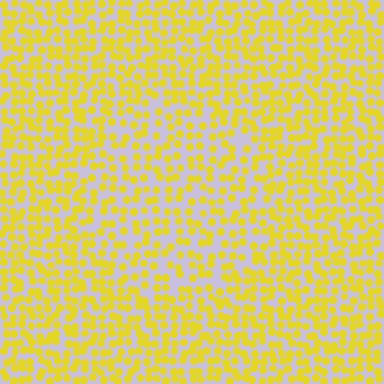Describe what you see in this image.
The image contains small yellow elements arranged at two different densities. A circle-shaped region is visible where the elements are less densely packed than the surrounding area.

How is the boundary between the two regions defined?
The boundary is defined by a change in element density (approximately 1.5x ratio). All elements are the same color, size, and shape.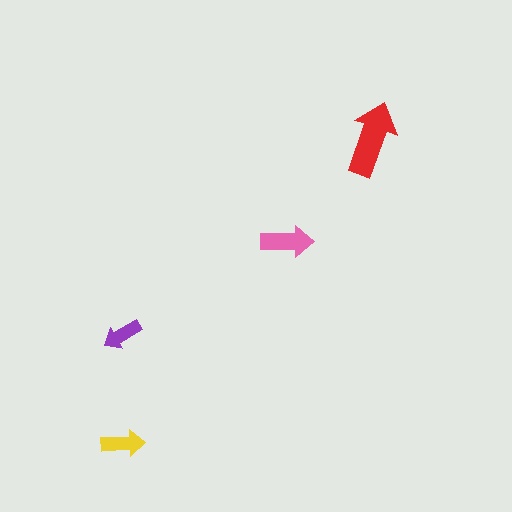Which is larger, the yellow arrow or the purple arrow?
The yellow one.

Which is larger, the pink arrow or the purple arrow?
The pink one.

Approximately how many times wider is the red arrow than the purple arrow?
About 2 times wider.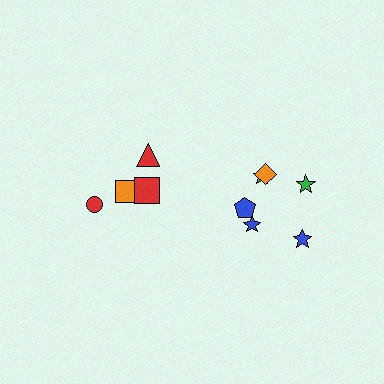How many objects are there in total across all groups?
There are 10 objects.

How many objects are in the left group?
There are 4 objects.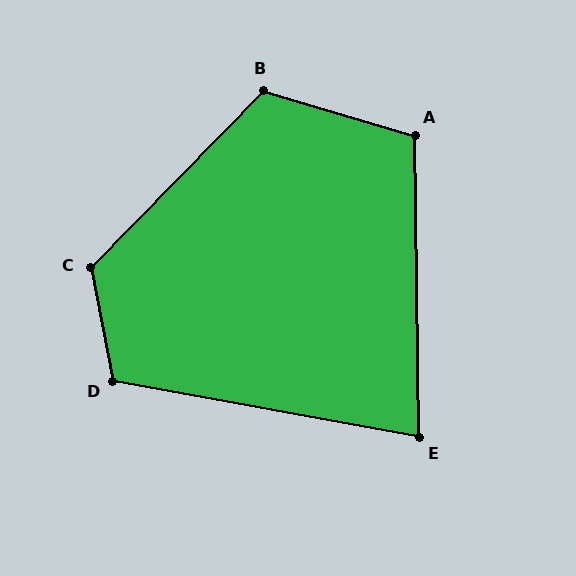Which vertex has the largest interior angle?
C, at approximately 125 degrees.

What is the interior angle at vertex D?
Approximately 111 degrees (obtuse).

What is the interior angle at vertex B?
Approximately 118 degrees (obtuse).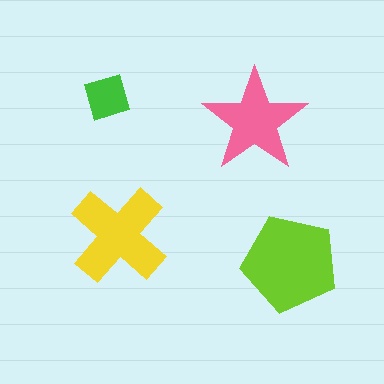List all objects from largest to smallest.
The lime pentagon, the yellow cross, the pink star, the green diamond.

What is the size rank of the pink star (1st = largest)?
3rd.